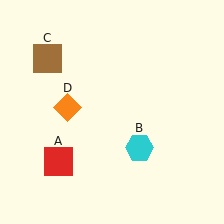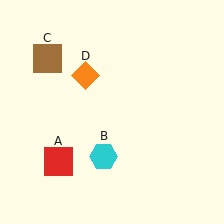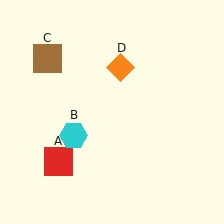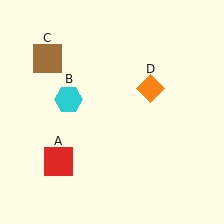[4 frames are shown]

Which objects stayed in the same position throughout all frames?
Red square (object A) and brown square (object C) remained stationary.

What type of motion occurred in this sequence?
The cyan hexagon (object B), orange diamond (object D) rotated clockwise around the center of the scene.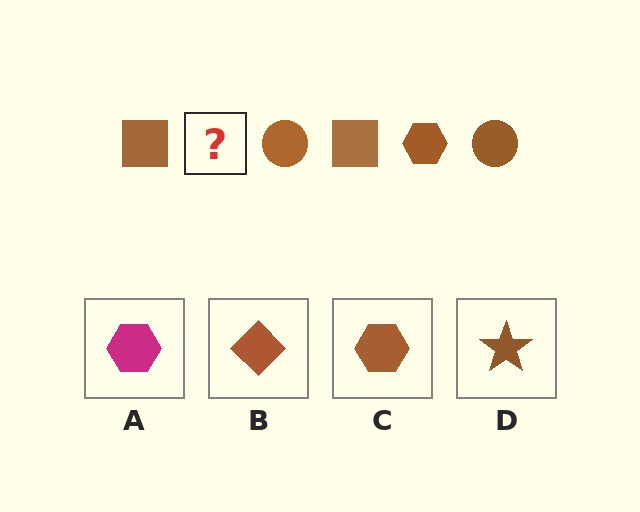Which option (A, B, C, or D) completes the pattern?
C.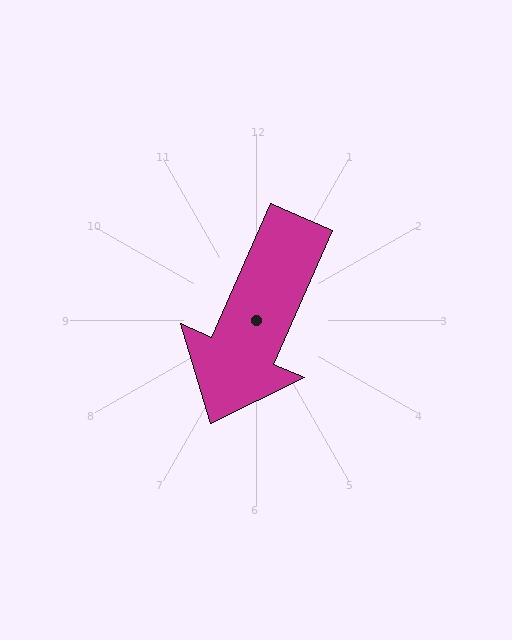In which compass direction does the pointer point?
Southwest.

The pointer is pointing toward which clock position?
Roughly 7 o'clock.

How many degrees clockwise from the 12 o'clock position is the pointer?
Approximately 204 degrees.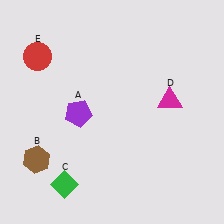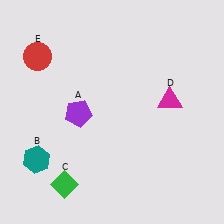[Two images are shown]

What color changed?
The hexagon (B) changed from brown in Image 1 to teal in Image 2.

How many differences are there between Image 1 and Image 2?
There is 1 difference between the two images.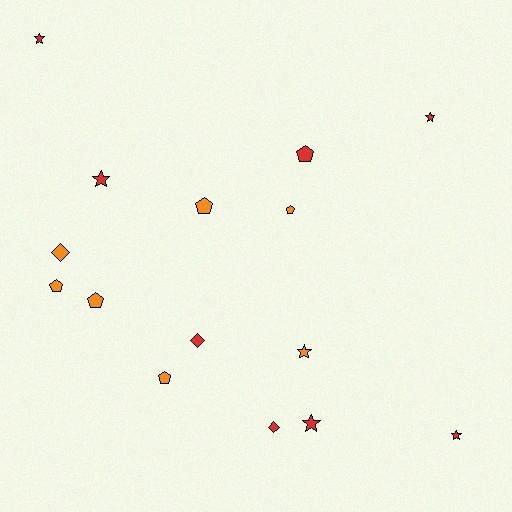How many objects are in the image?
There are 15 objects.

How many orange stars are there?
There is 1 orange star.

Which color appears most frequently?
Red, with 8 objects.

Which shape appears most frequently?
Star, with 6 objects.